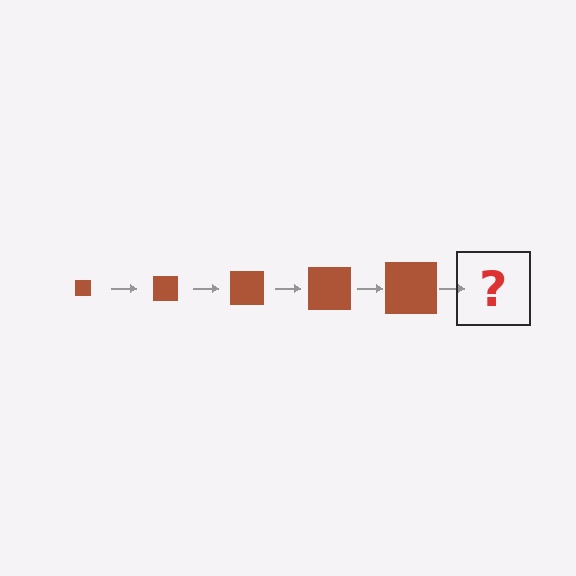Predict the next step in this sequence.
The next step is a brown square, larger than the previous one.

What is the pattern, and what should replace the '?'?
The pattern is that the square gets progressively larger each step. The '?' should be a brown square, larger than the previous one.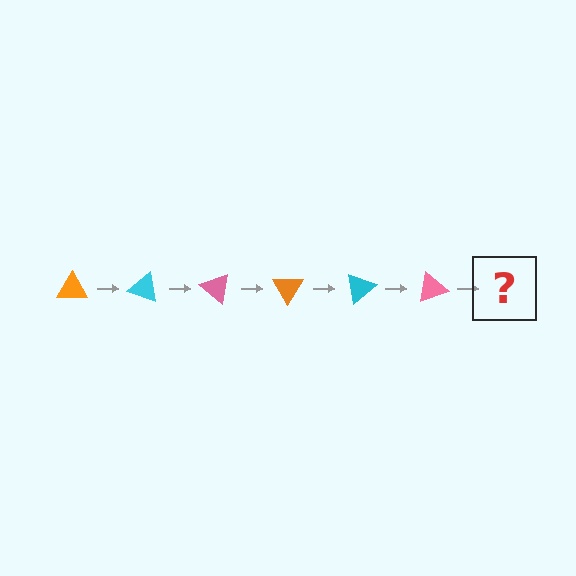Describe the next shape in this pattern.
It should be an orange triangle, rotated 120 degrees from the start.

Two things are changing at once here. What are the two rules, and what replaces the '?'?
The two rules are that it rotates 20 degrees each step and the color cycles through orange, cyan, and pink. The '?' should be an orange triangle, rotated 120 degrees from the start.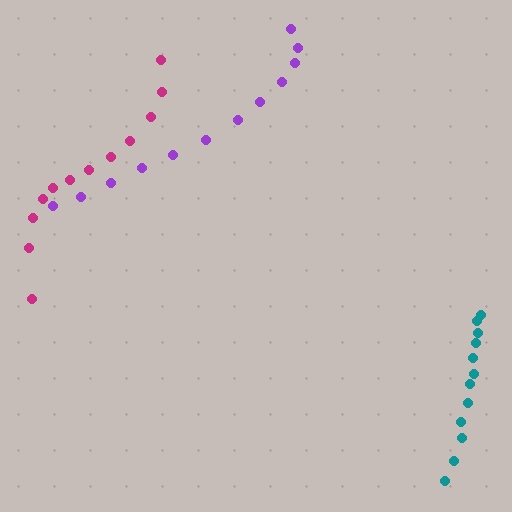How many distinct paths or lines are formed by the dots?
There are 3 distinct paths.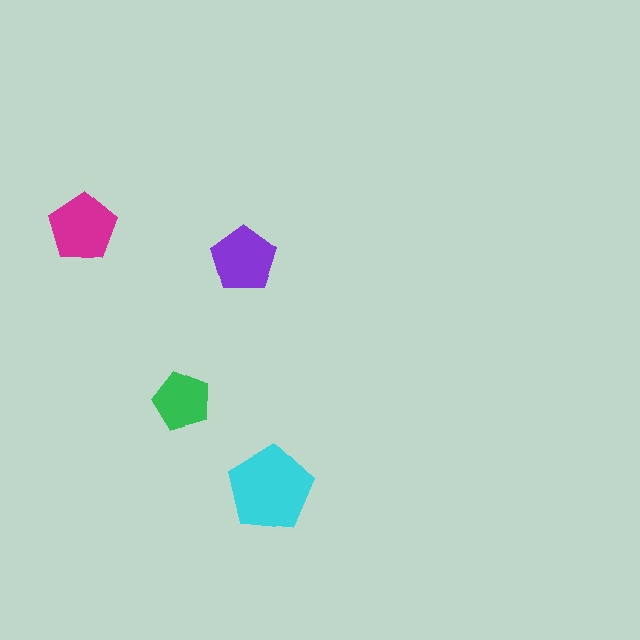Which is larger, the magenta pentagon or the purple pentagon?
The magenta one.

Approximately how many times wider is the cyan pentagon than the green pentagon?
About 1.5 times wider.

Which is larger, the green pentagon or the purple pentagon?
The purple one.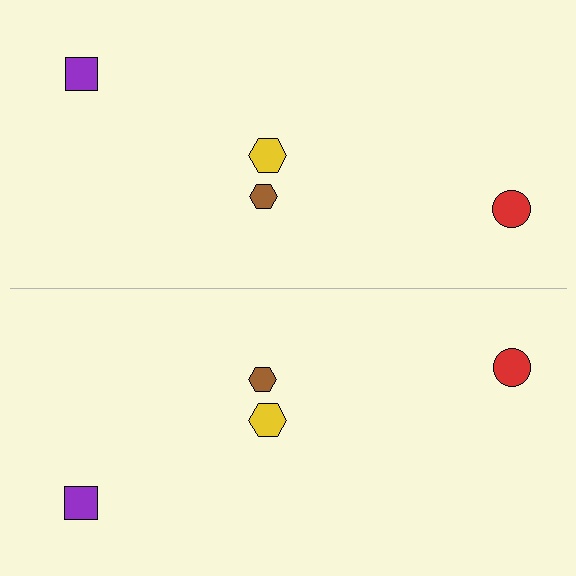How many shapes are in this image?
There are 8 shapes in this image.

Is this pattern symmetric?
Yes, this pattern has bilateral (reflection) symmetry.